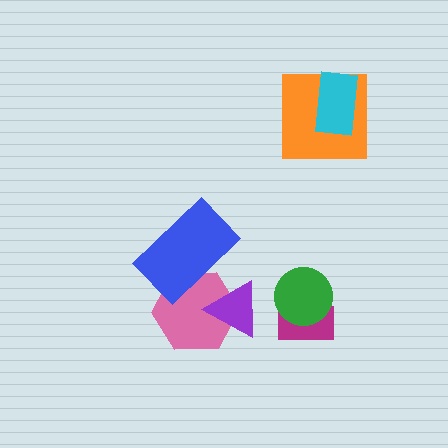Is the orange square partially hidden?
Yes, it is partially covered by another shape.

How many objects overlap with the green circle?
1 object overlaps with the green circle.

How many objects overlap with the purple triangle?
1 object overlaps with the purple triangle.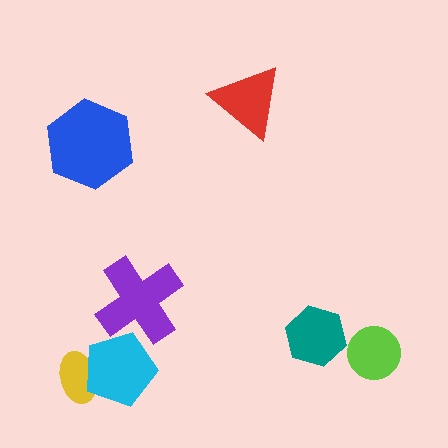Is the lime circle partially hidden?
No, no other shape covers it.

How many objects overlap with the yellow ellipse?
1 object overlaps with the yellow ellipse.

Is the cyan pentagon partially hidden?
Yes, it is partially covered by another shape.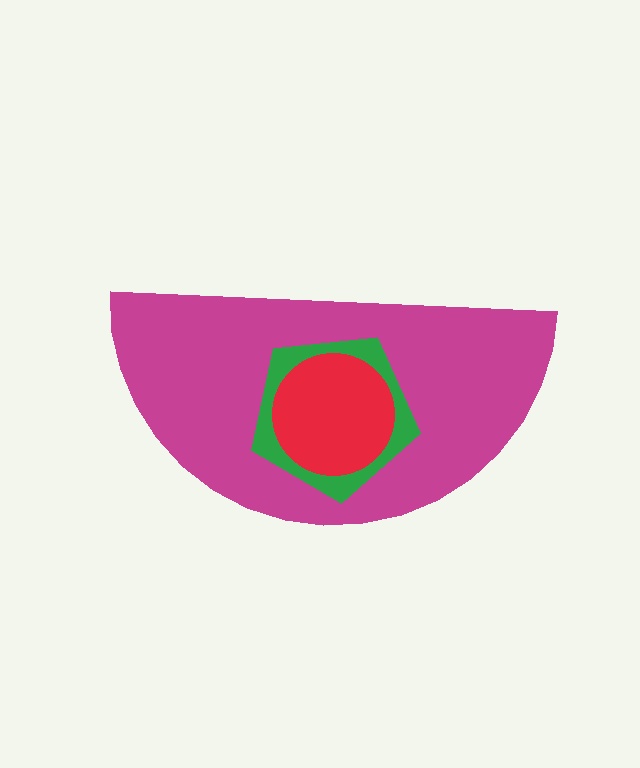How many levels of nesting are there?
3.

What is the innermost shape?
The red circle.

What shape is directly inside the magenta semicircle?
The green pentagon.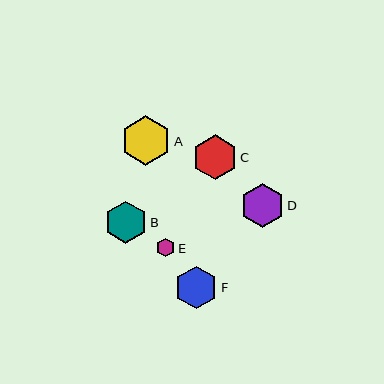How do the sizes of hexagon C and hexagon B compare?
Hexagon C and hexagon B are approximately the same size.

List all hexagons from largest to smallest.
From largest to smallest: A, C, D, F, B, E.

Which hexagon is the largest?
Hexagon A is the largest with a size of approximately 50 pixels.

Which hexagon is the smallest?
Hexagon E is the smallest with a size of approximately 18 pixels.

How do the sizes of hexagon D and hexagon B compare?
Hexagon D and hexagon B are approximately the same size.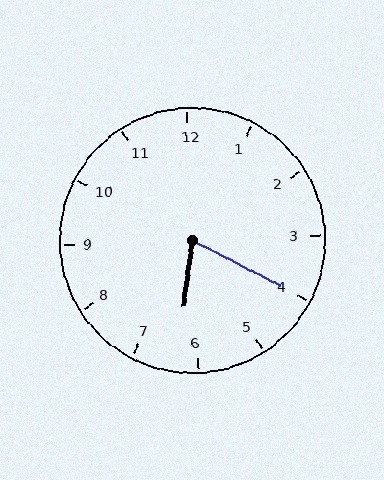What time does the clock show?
6:20.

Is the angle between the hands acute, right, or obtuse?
It is acute.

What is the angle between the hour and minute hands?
Approximately 70 degrees.